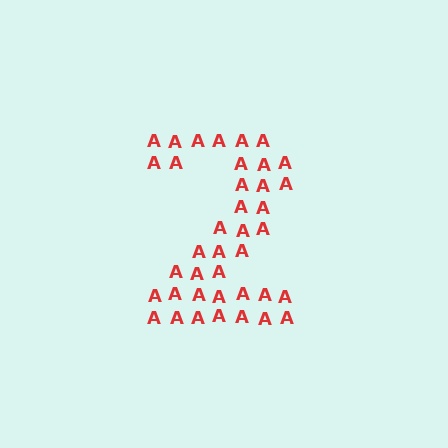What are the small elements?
The small elements are letter A's.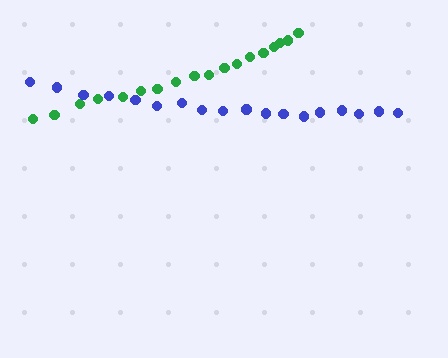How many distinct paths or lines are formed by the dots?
There are 2 distinct paths.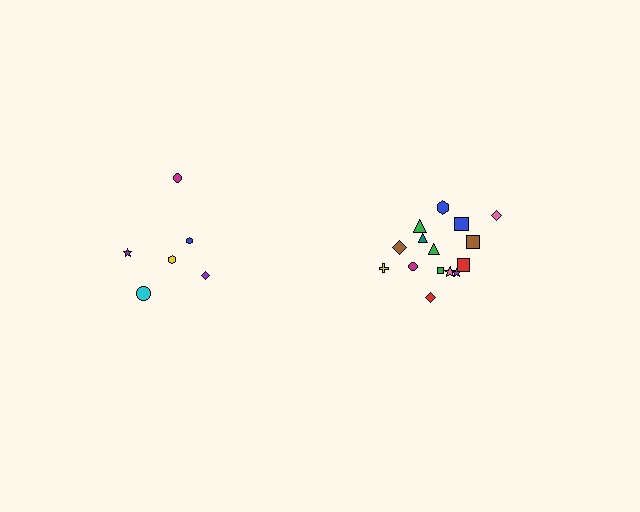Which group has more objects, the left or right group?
The right group.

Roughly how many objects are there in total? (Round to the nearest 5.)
Roughly 20 objects in total.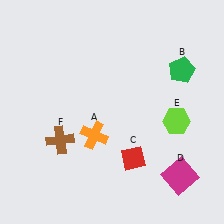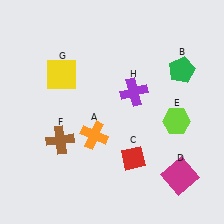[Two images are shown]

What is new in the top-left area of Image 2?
A yellow square (G) was added in the top-left area of Image 2.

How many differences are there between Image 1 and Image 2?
There are 2 differences between the two images.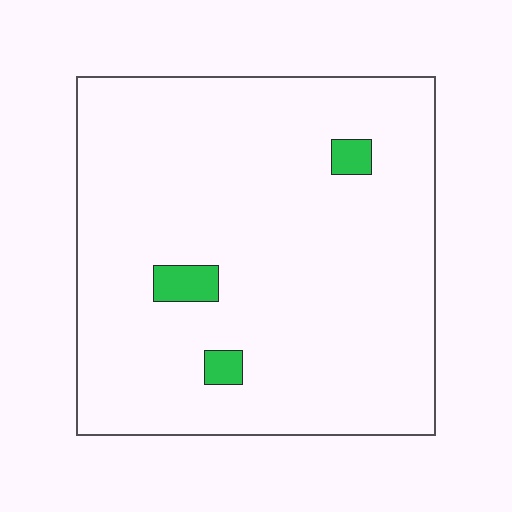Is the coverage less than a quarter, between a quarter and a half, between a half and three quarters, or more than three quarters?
Less than a quarter.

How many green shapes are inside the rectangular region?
3.